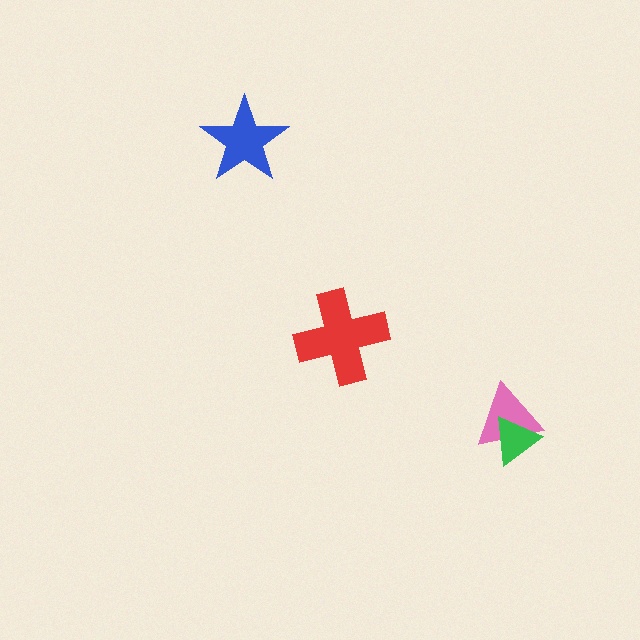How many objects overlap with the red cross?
0 objects overlap with the red cross.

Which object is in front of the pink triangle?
The green triangle is in front of the pink triangle.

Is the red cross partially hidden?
No, no other shape covers it.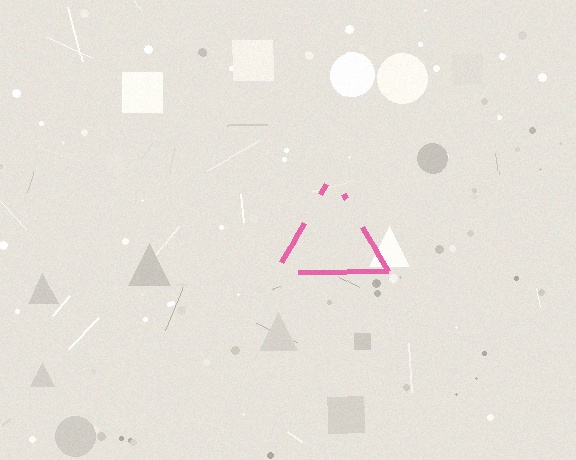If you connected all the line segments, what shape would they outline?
They would outline a triangle.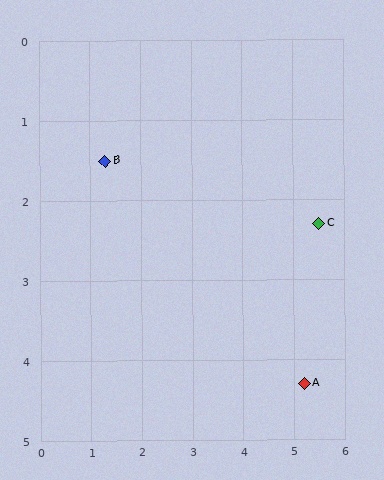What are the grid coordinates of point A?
Point A is at approximately (5.2, 4.3).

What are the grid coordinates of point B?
Point B is at approximately (1.3, 1.5).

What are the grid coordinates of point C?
Point C is at approximately (5.5, 2.3).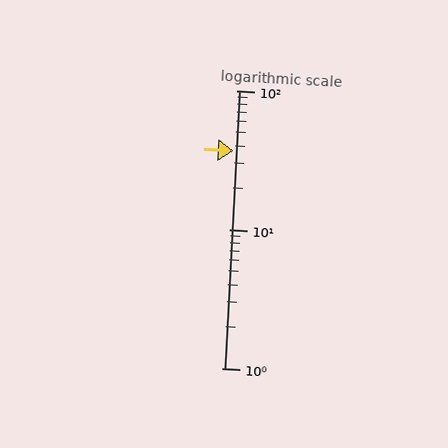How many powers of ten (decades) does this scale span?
The scale spans 2 decades, from 1 to 100.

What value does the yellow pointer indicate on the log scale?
The pointer indicates approximately 37.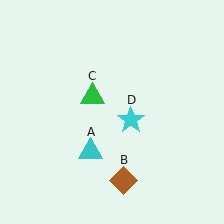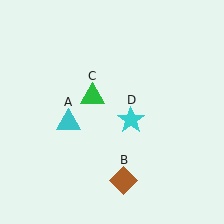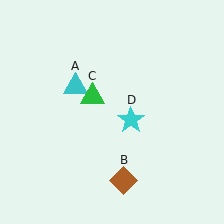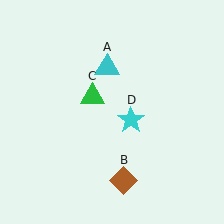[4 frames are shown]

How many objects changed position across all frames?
1 object changed position: cyan triangle (object A).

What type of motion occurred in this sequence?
The cyan triangle (object A) rotated clockwise around the center of the scene.